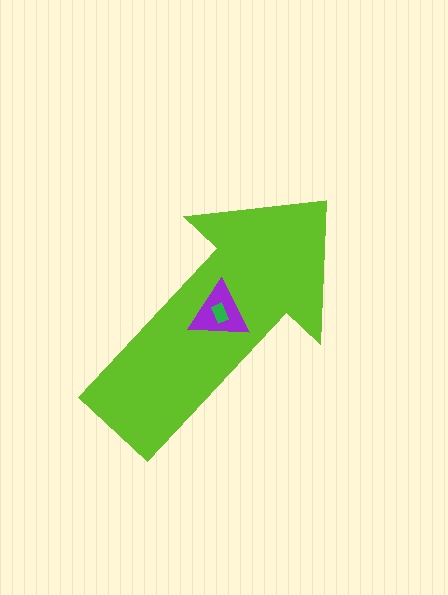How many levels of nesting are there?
3.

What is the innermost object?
The green rectangle.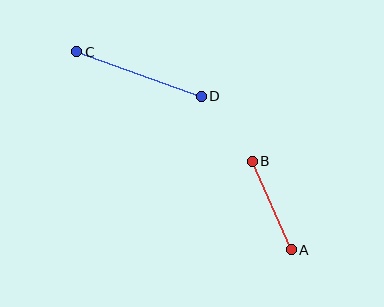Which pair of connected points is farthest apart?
Points C and D are farthest apart.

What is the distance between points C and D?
The distance is approximately 132 pixels.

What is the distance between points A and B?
The distance is approximately 97 pixels.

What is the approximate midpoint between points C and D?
The midpoint is at approximately (139, 74) pixels.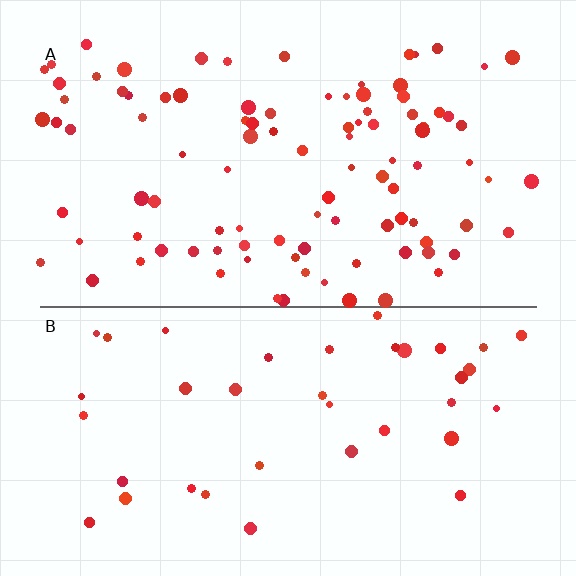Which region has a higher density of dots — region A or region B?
A (the top).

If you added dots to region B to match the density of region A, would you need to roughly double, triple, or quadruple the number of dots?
Approximately triple.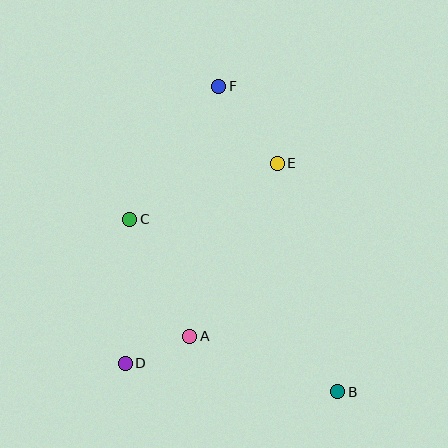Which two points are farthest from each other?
Points B and F are farthest from each other.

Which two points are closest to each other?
Points A and D are closest to each other.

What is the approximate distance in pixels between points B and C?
The distance between B and C is approximately 270 pixels.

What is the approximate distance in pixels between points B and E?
The distance between B and E is approximately 237 pixels.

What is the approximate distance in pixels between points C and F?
The distance between C and F is approximately 160 pixels.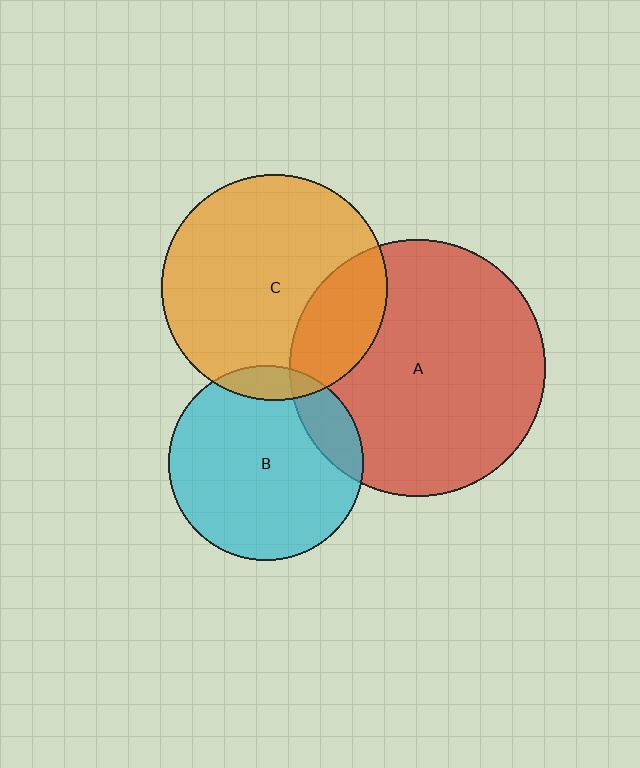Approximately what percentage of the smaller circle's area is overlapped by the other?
Approximately 15%.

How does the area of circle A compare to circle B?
Approximately 1.7 times.